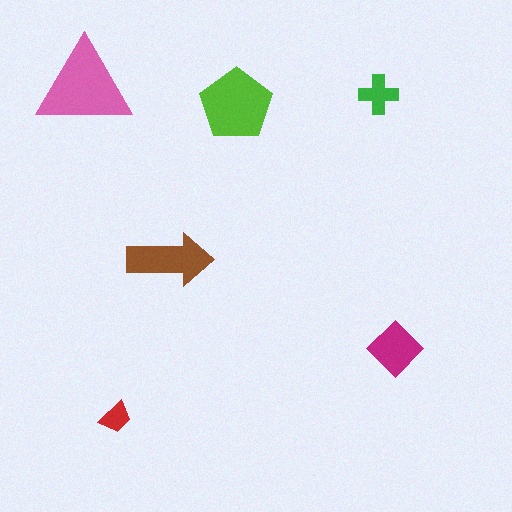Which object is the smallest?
The red trapezoid.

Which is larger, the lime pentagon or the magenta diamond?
The lime pentagon.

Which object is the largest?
The pink triangle.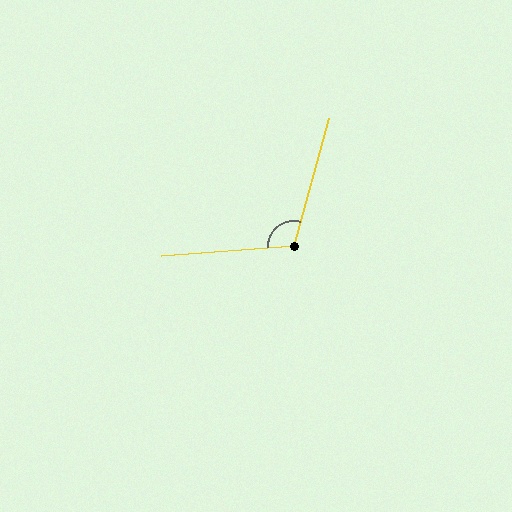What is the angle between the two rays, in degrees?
Approximately 110 degrees.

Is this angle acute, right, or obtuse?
It is obtuse.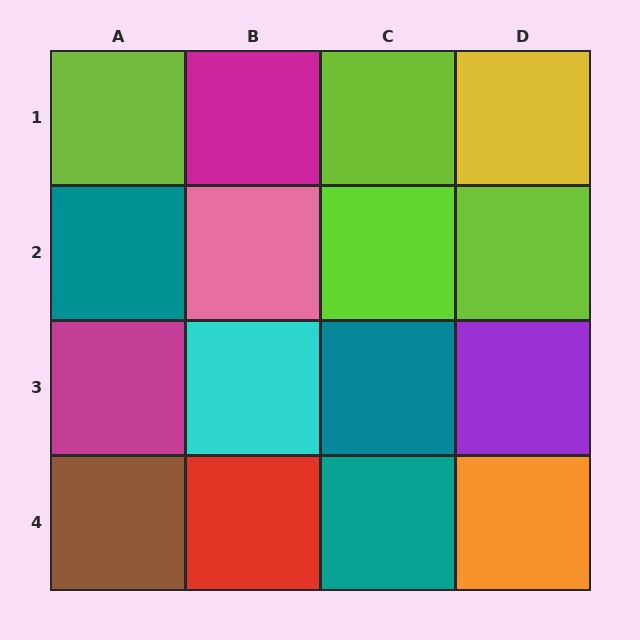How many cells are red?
1 cell is red.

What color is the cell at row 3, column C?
Teal.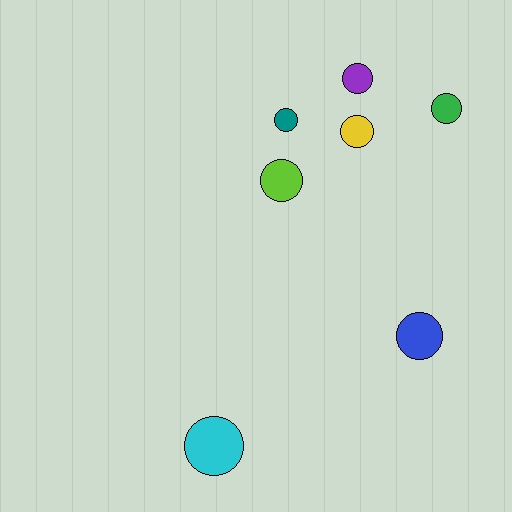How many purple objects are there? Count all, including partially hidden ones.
There is 1 purple object.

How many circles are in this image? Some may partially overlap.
There are 7 circles.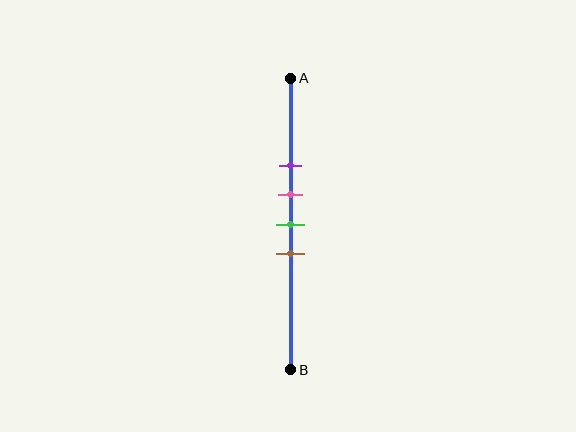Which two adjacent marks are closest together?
The pink and green marks are the closest adjacent pair.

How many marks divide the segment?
There are 4 marks dividing the segment.